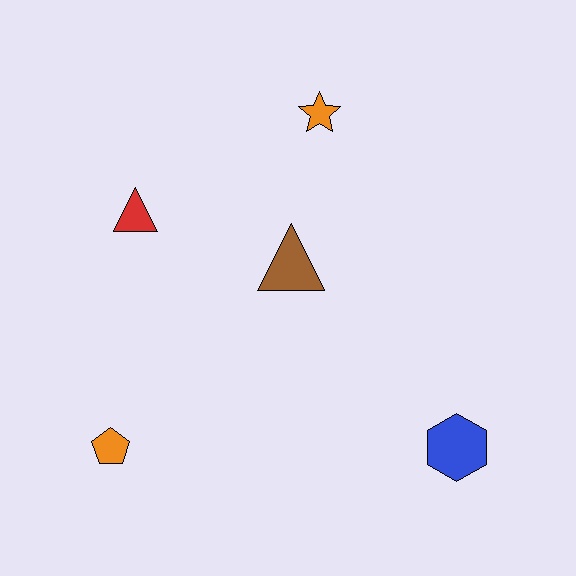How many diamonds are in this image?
There are no diamonds.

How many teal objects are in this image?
There are no teal objects.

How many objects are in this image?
There are 5 objects.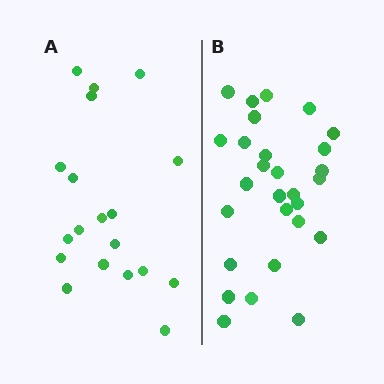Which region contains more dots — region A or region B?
Region B (the right region) has more dots.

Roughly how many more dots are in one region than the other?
Region B has roughly 8 or so more dots than region A.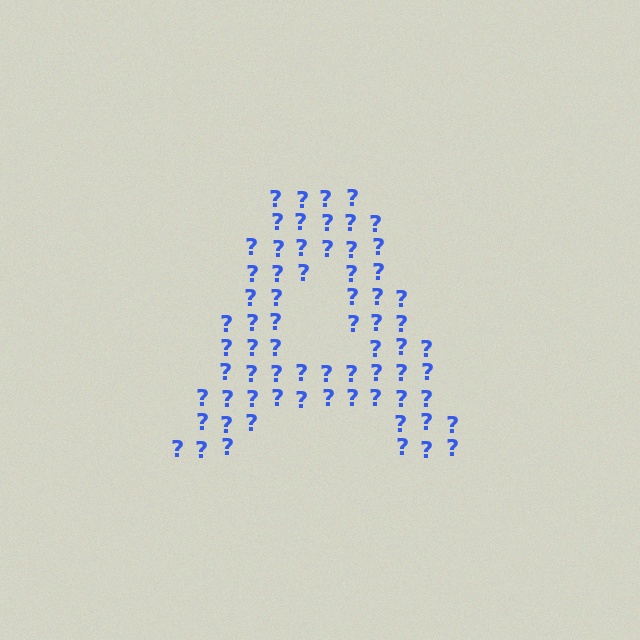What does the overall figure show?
The overall figure shows the letter A.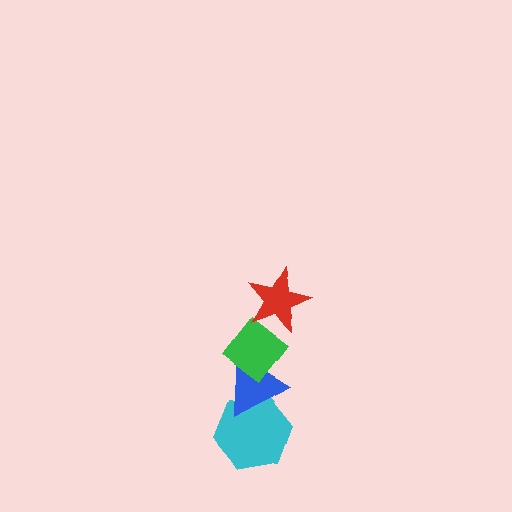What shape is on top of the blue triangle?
The green diamond is on top of the blue triangle.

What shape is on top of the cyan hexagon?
The blue triangle is on top of the cyan hexagon.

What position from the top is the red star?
The red star is 1st from the top.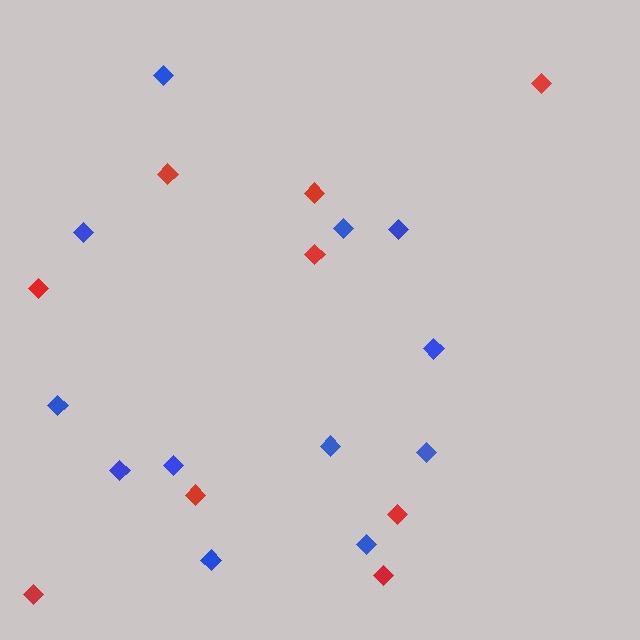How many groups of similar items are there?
There are 2 groups: one group of blue diamonds (12) and one group of red diamonds (9).